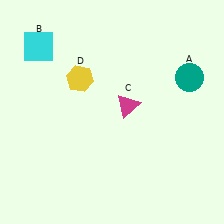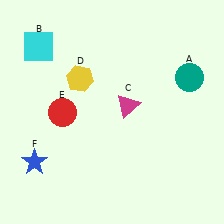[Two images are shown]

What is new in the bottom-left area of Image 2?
A blue star (F) was added in the bottom-left area of Image 2.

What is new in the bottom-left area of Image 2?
A red circle (E) was added in the bottom-left area of Image 2.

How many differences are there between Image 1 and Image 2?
There are 2 differences between the two images.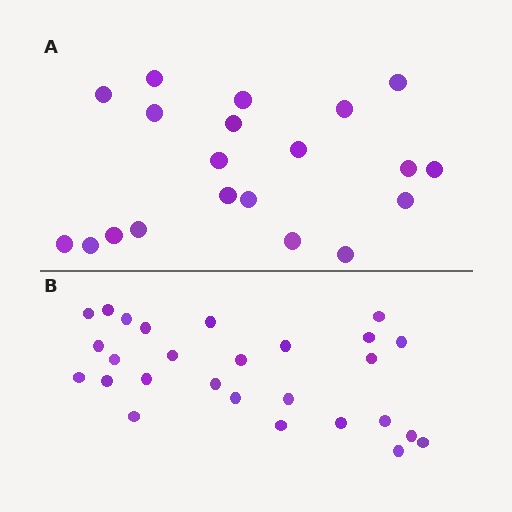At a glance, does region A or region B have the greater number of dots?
Region B (the bottom region) has more dots.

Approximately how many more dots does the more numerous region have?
Region B has roughly 8 or so more dots than region A.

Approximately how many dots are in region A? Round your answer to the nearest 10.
About 20 dots.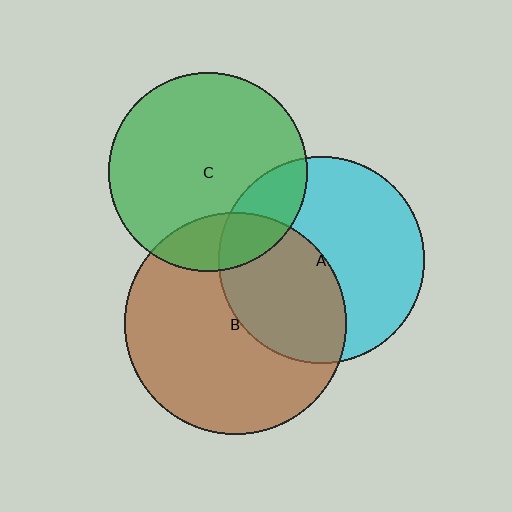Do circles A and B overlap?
Yes.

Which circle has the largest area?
Circle B (brown).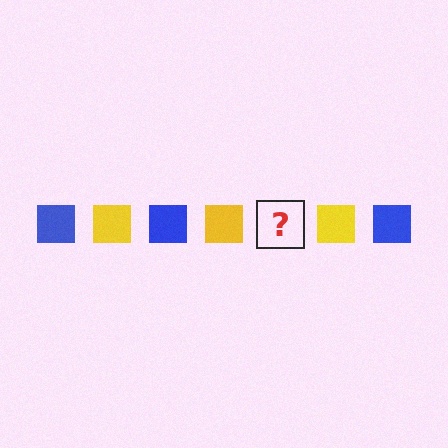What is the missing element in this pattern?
The missing element is a blue square.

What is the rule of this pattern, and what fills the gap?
The rule is that the pattern cycles through blue, yellow squares. The gap should be filled with a blue square.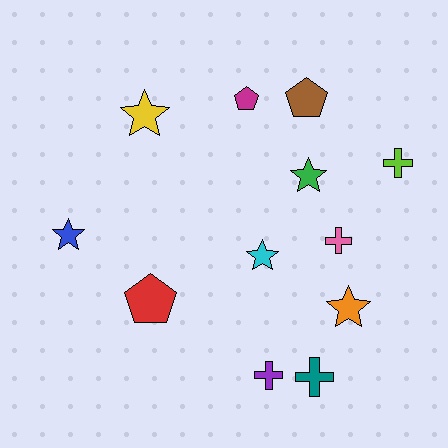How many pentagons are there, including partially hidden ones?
There are 3 pentagons.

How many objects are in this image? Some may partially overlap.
There are 12 objects.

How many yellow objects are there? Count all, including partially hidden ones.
There is 1 yellow object.